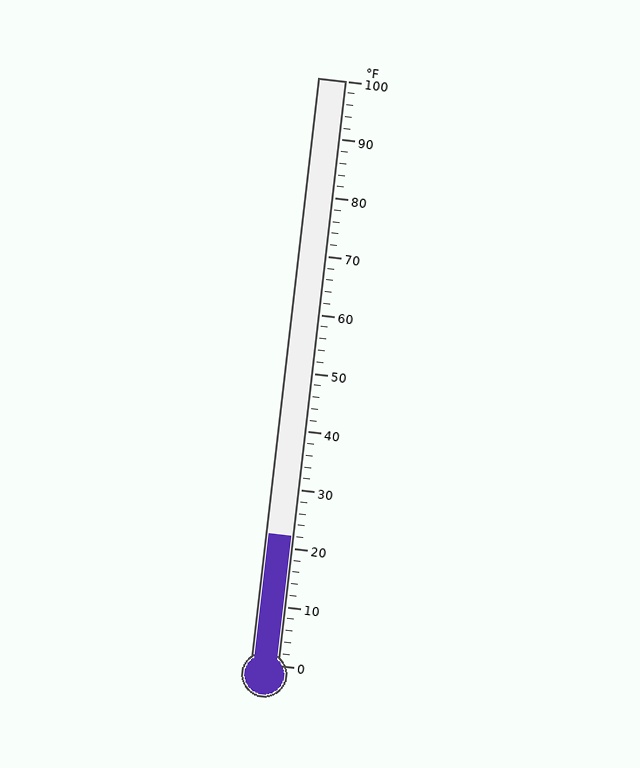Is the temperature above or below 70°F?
The temperature is below 70°F.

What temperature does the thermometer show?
The thermometer shows approximately 22°F.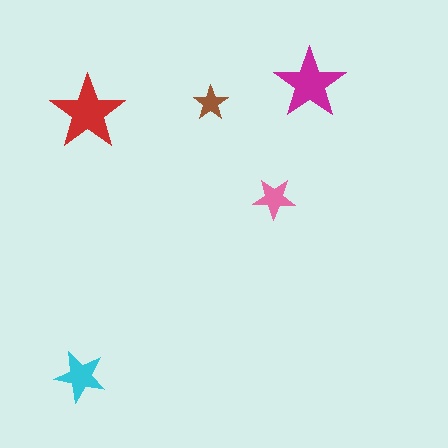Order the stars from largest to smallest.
the red one, the magenta one, the cyan one, the pink one, the brown one.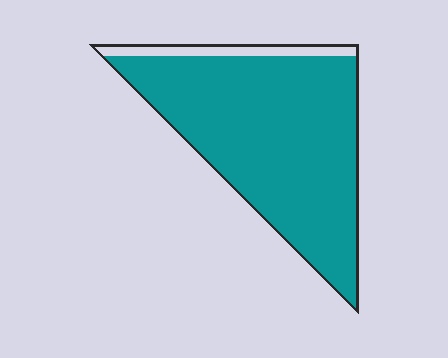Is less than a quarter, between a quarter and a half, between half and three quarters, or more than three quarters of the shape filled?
More than three quarters.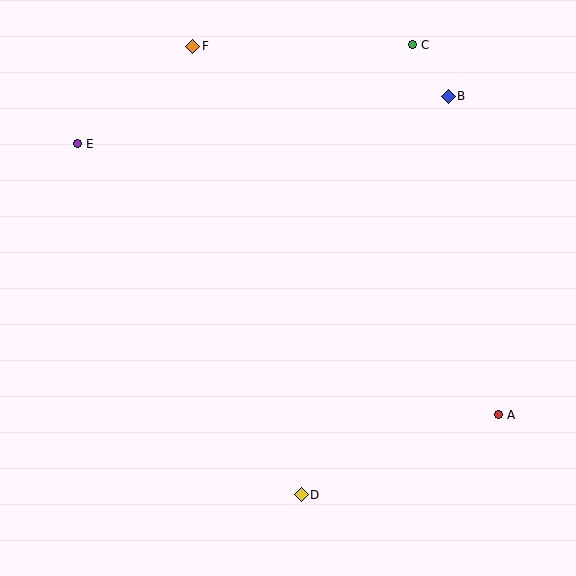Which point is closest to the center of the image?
Point D at (301, 495) is closest to the center.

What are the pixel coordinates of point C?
Point C is at (412, 45).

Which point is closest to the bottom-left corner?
Point D is closest to the bottom-left corner.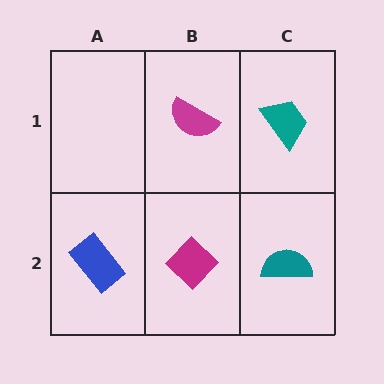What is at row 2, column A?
A blue rectangle.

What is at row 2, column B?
A magenta diamond.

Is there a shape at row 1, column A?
No, that cell is empty.